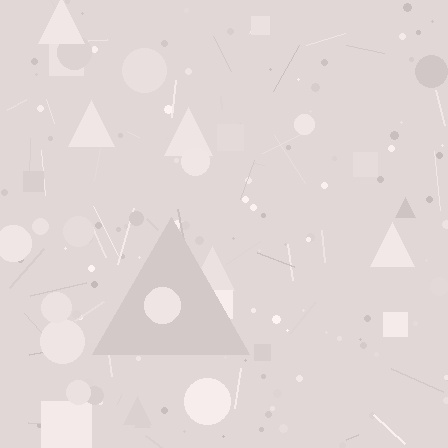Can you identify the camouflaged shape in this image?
The camouflaged shape is a triangle.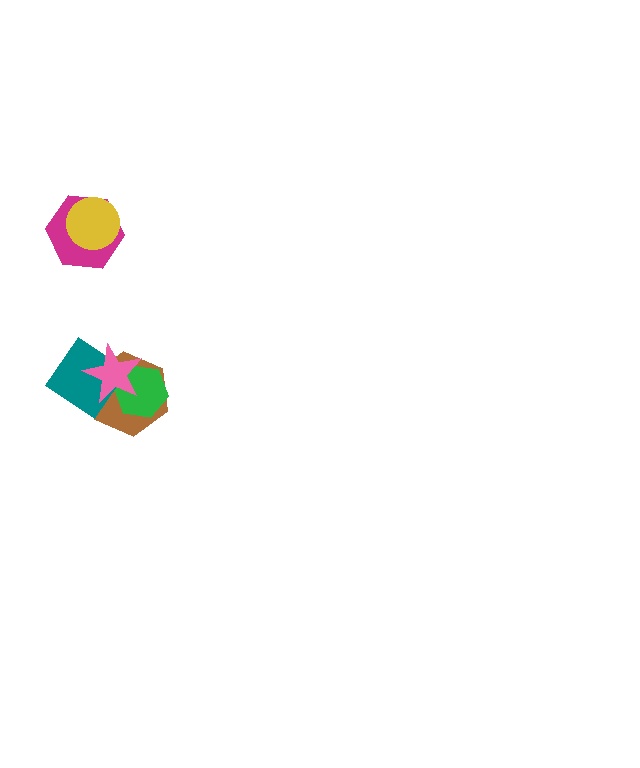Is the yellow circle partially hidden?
No, no other shape covers it.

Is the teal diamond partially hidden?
Yes, it is partially covered by another shape.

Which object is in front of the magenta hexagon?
The yellow circle is in front of the magenta hexagon.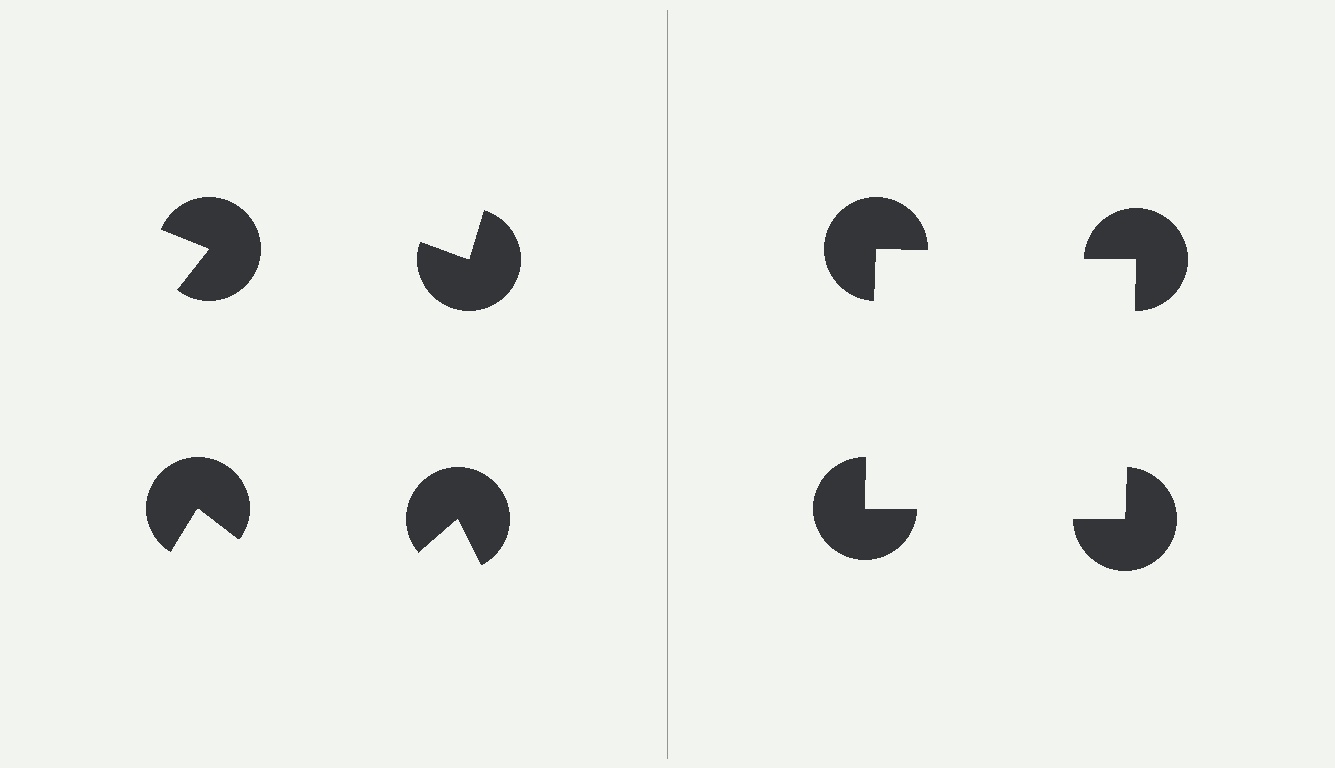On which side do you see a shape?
An illusory square appears on the right side. On the left side the wedge cuts are rotated, so no coherent shape forms.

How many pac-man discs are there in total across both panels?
8 — 4 on each side.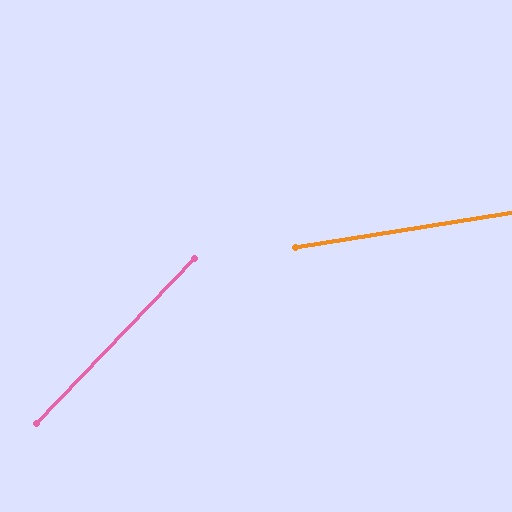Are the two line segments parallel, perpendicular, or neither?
Neither parallel nor perpendicular — they differ by about 37°.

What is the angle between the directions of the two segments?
Approximately 37 degrees.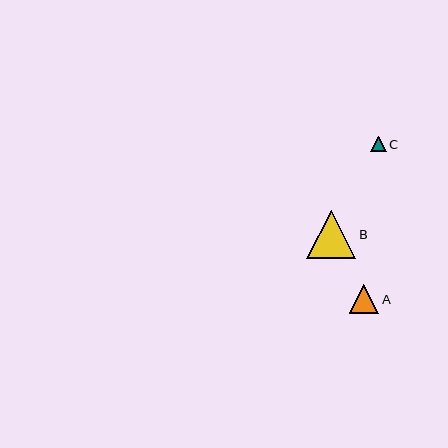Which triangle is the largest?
Triangle B is the largest with a size of approximately 49 pixels.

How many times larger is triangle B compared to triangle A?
Triangle B is approximately 1.7 times the size of triangle A.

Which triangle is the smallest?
Triangle C is the smallest with a size of approximately 16 pixels.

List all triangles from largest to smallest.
From largest to smallest: B, A, C.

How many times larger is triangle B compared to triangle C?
Triangle B is approximately 3.1 times the size of triangle C.